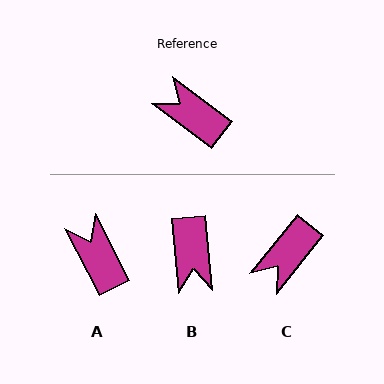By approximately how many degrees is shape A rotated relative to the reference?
Approximately 26 degrees clockwise.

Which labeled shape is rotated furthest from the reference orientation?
B, about 132 degrees away.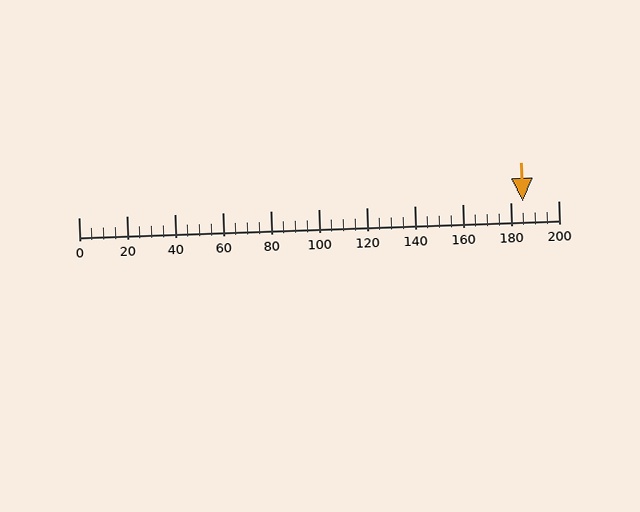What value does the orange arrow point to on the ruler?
The orange arrow points to approximately 185.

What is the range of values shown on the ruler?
The ruler shows values from 0 to 200.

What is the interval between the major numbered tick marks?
The major tick marks are spaced 20 units apart.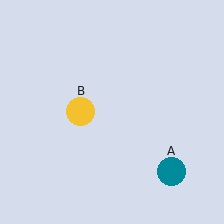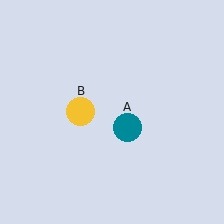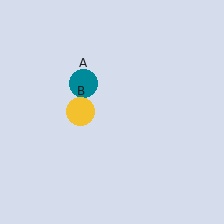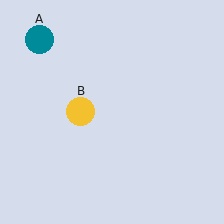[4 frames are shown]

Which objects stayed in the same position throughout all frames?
Yellow circle (object B) remained stationary.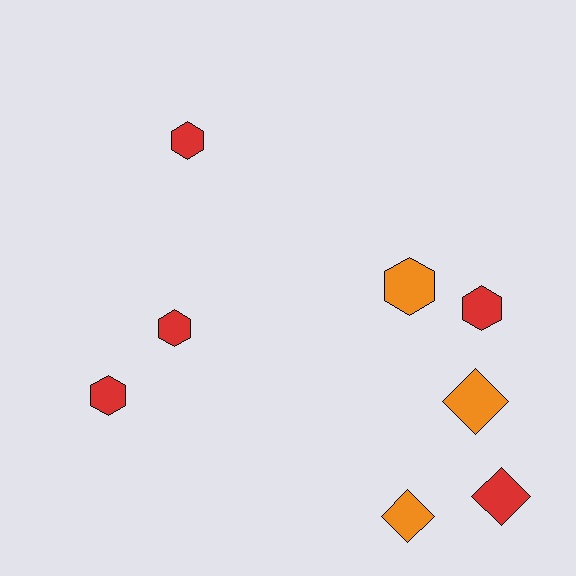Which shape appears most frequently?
Hexagon, with 5 objects.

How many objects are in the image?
There are 8 objects.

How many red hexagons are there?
There are 4 red hexagons.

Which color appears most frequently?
Red, with 5 objects.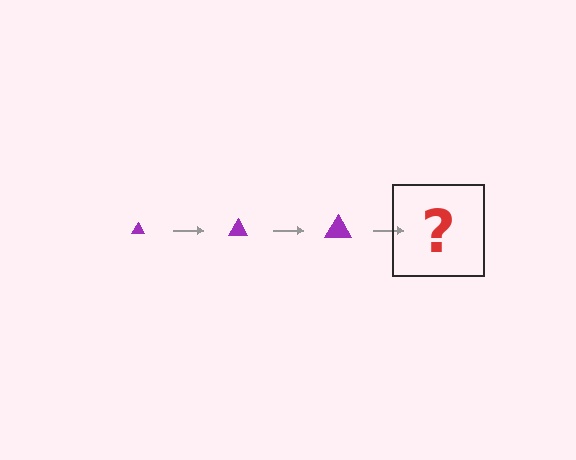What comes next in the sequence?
The next element should be a purple triangle, larger than the previous one.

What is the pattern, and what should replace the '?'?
The pattern is that the triangle gets progressively larger each step. The '?' should be a purple triangle, larger than the previous one.